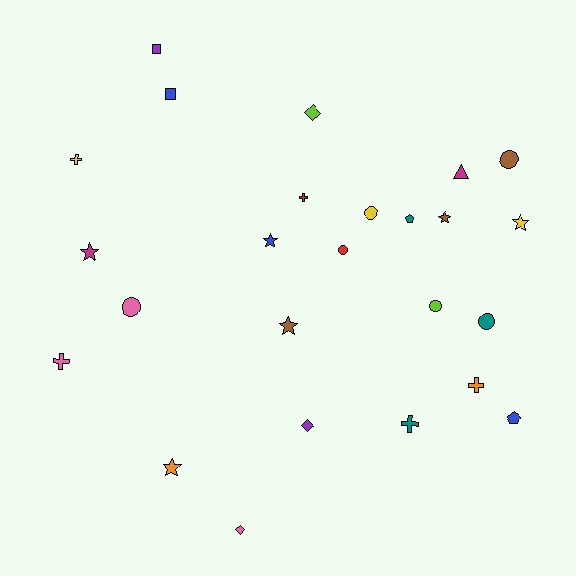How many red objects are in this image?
There are 2 red objects.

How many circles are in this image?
There are 6 circles.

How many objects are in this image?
There are 25 objects.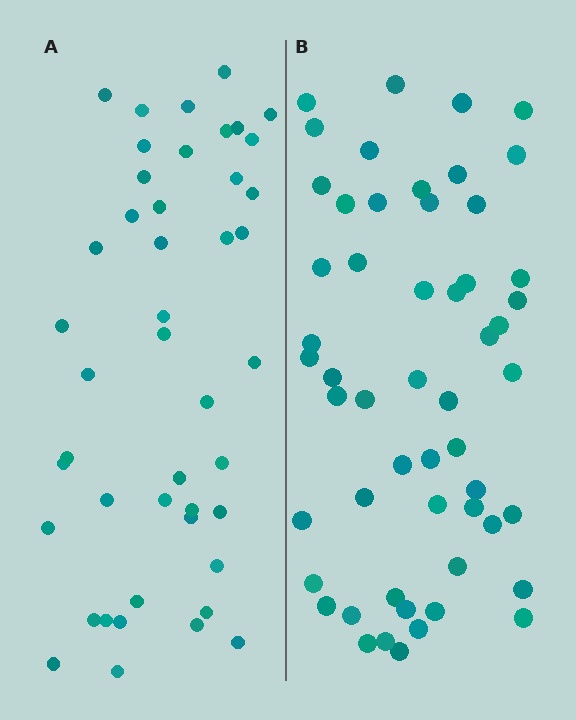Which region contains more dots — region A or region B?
Region B (the right region) has more dots.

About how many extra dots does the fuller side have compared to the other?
Region B has roughly 8 or so more dots than region A.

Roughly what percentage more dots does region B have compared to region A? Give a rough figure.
About 20% more.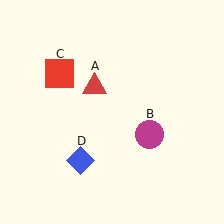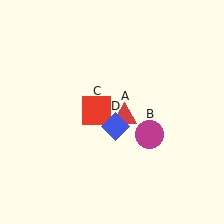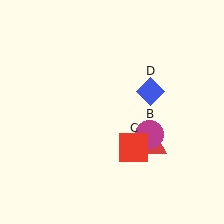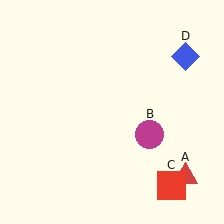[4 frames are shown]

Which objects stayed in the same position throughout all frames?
Magenta circle (object B) remained stationary.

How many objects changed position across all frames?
3 objects changed position: red triangle (object A), red square (object C), blue diamond (object D).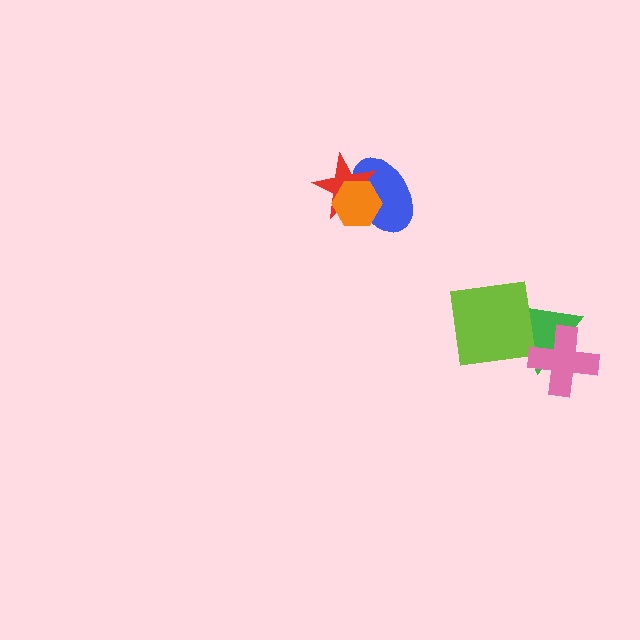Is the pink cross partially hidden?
No, no other shape covers it.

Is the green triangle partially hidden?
Yes, it is partially covered by another shape.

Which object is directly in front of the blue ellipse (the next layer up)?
The red star is directly in front of the blue ellipse.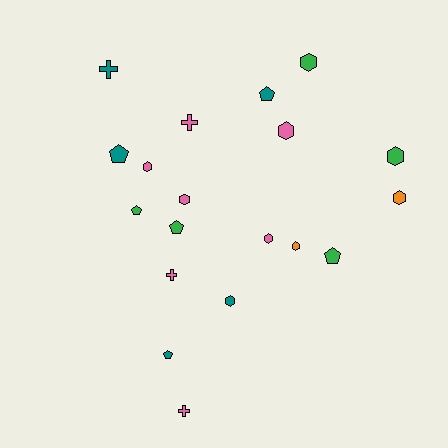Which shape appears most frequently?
Hexagon, with 9 objects.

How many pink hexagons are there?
There are 4 pink hexagons.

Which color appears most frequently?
Pink, with 7 objects.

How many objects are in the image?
There are 19 objects.